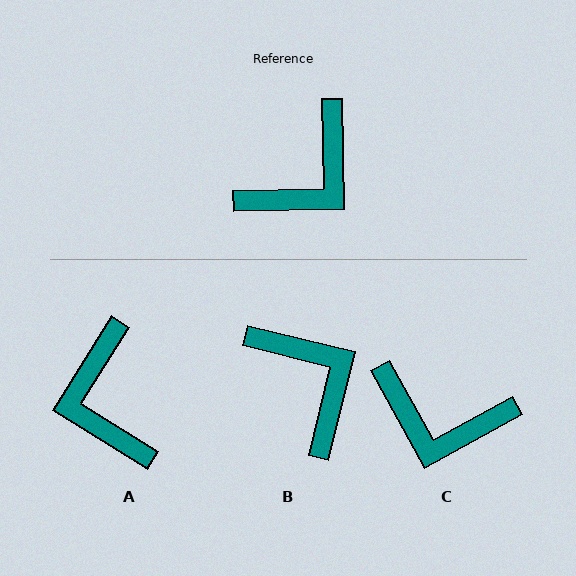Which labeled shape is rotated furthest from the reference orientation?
A, about 123 degrees away.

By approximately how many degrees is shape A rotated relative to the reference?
Approximately 123 degrees clockwise.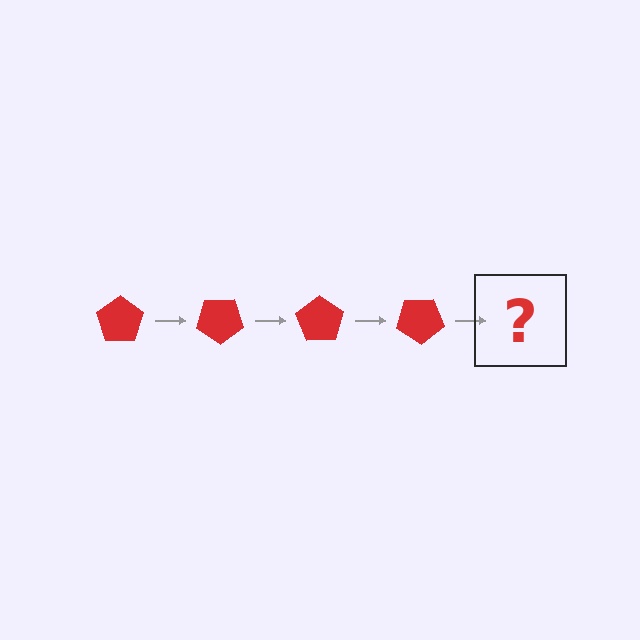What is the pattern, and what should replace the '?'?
The pattern is that the pentagon rotates 35 degrees each step. The '?' should be a red pentagon rotated 140 degrees.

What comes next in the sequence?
The next element should be a red pentagon rotated 140 degrees.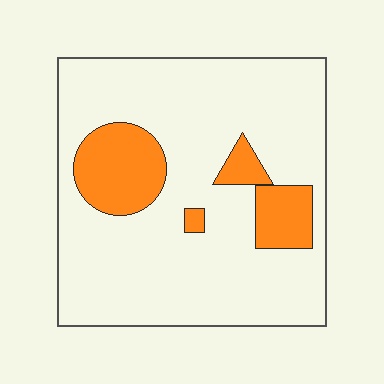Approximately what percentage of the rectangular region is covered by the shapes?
Approximately 20%.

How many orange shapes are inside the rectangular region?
4.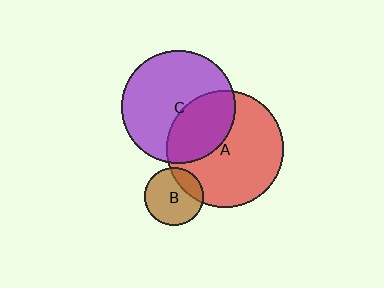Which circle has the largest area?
Circle A (red).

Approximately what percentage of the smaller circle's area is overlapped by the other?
Approximately 25%.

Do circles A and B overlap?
Yes.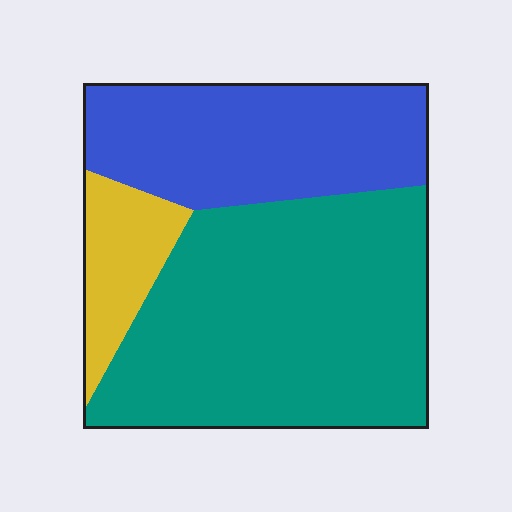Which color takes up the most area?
Teal, at roughly 55%.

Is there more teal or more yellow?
Teal.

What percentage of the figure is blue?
Blue takes up about one third (1/3) of the figure.